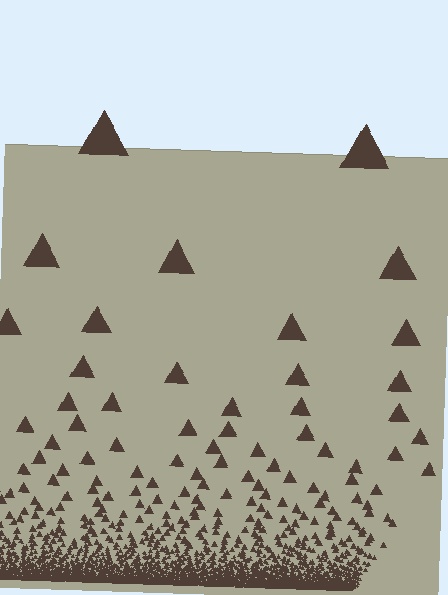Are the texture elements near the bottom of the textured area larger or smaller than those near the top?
Smaller. The gradient is inverted — elements near the bottom are smaller and denser.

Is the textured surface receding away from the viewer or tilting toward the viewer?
The surface appears to tilt toward the viewer. Texture elements get larger and sparser toward the top.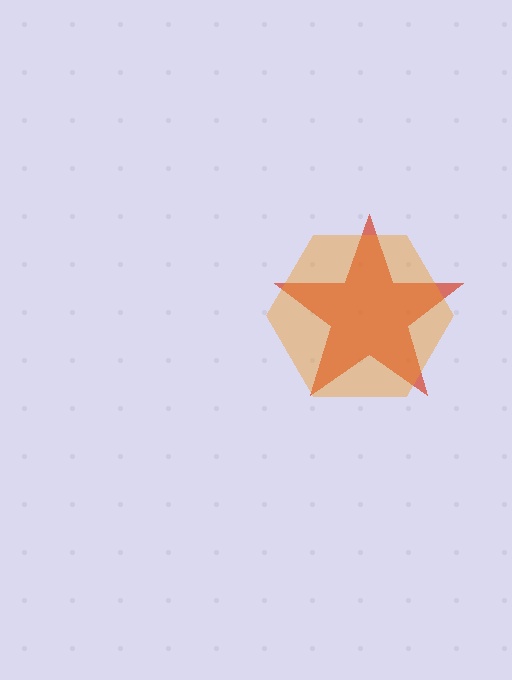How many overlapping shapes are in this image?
There are 2 overlapping shapes in the image.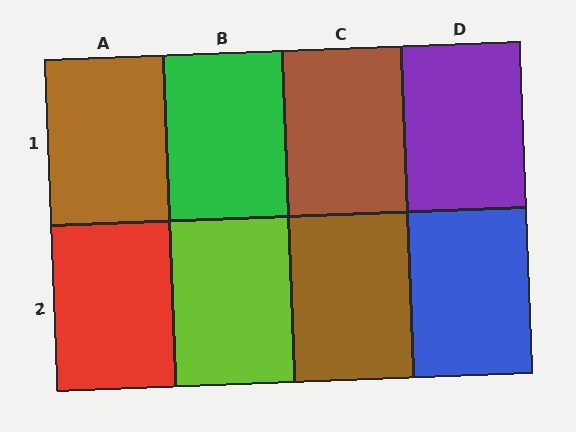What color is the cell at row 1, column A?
Brown.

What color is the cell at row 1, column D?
Purple.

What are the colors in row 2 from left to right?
Red, lime, brown, blue.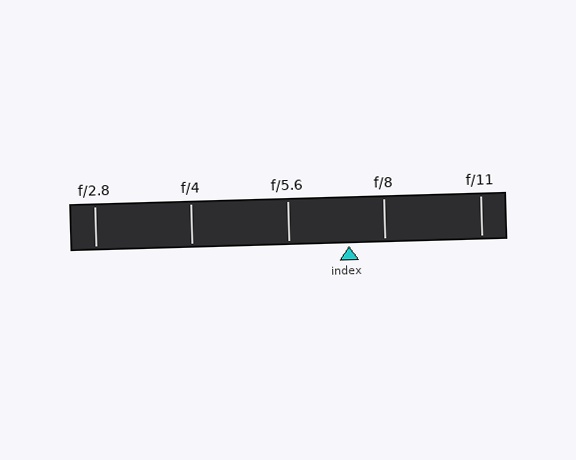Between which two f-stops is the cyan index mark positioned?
The index mark is between f/5.6 and f/8.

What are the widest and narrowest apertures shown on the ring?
The widest aperture shown is f/2.8 and the narrowest is f/11.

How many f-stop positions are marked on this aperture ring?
There are 5 f-stop positions marked.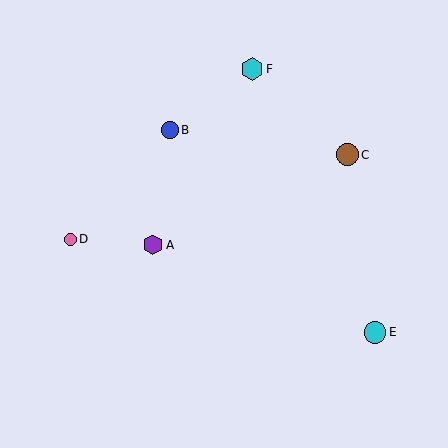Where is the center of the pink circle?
The center of the pink circle is at (70, 239).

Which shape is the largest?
The cyan hexagon (labeled F) is the largest.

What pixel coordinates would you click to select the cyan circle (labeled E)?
Click at (375, 332) to select the cyan circle E.